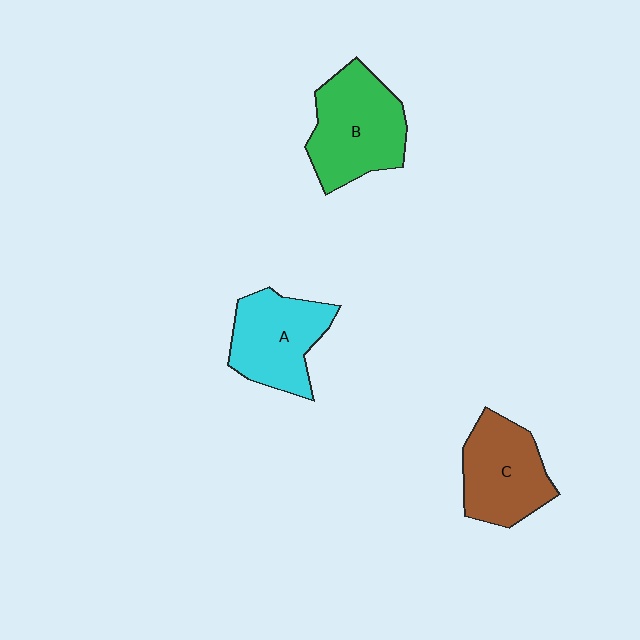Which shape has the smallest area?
Shape C (brown).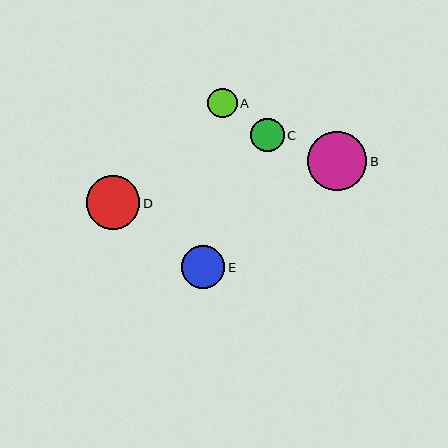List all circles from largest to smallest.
From largest to smallest: B, D, E, C, A.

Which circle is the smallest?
Circle A is the smallest with a size of approximately 29 pixels.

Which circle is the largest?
Circle B is the largest with a size of approximately 59 pixels.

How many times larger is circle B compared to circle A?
Circle B is approximately 2.0 times the size of circle A.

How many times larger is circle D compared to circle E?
Circle D is approximately 1.2 times the size of circle E.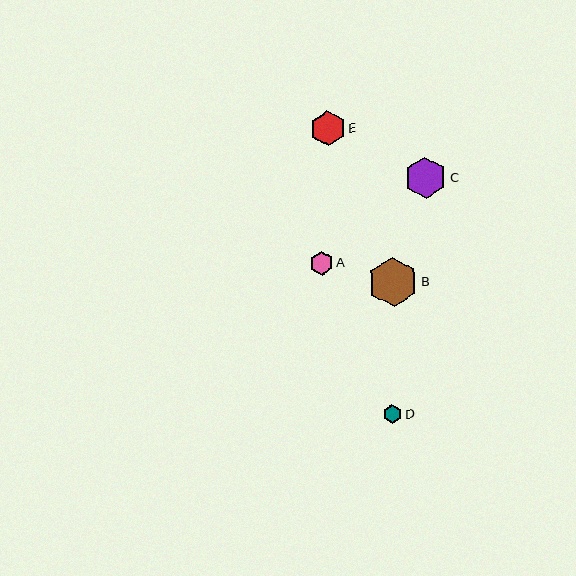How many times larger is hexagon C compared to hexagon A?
Hexagon C is approximately 1.8 times the size of hexagon A.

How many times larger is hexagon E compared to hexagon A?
Hexagon E is approximately 1.5 times the size of hexagon A.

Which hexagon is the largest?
Hexagon B is the largest with a size of approximately 49 pixels.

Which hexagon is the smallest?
Hexagon D is the smallest with a size of approximately 19 pixels.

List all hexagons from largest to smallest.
From largest to smallest: B, C, E, A, D.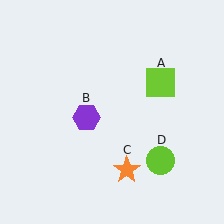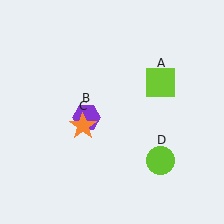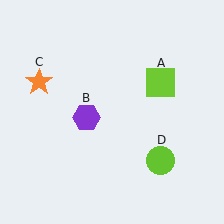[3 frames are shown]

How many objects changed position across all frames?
1 object changed position: orange star (object C).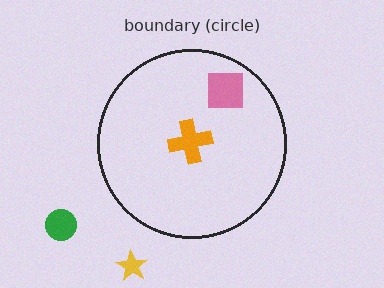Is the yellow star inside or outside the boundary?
Outside.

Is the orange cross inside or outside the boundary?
Inside.